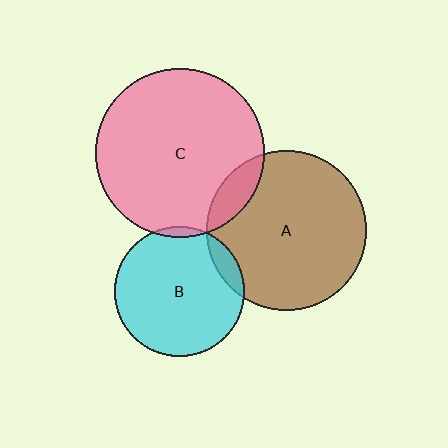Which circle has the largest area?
Circle C (pink).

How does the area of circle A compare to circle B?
Approximately 1.5 times.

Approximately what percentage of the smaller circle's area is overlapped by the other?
Approximately 10%.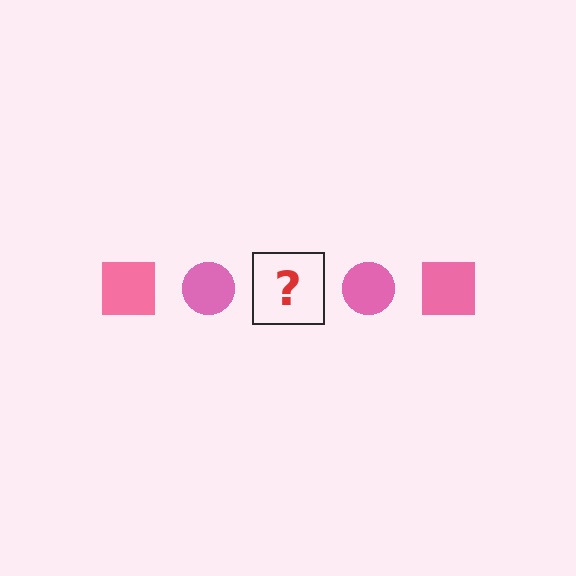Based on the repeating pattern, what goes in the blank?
The blank should be a pink square.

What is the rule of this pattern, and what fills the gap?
The rule is that the pattern cycles through square, circle shapes in pink. The gap should be filled with a pink square.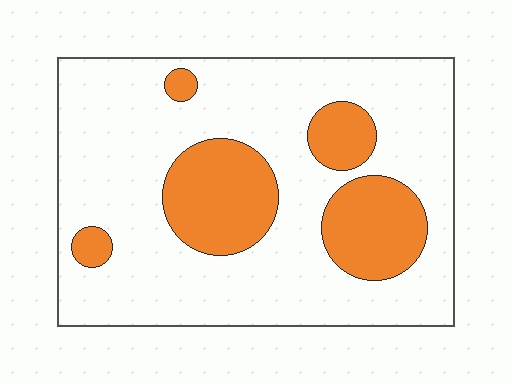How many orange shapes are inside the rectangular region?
5.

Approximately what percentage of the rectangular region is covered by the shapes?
Approximately 25%.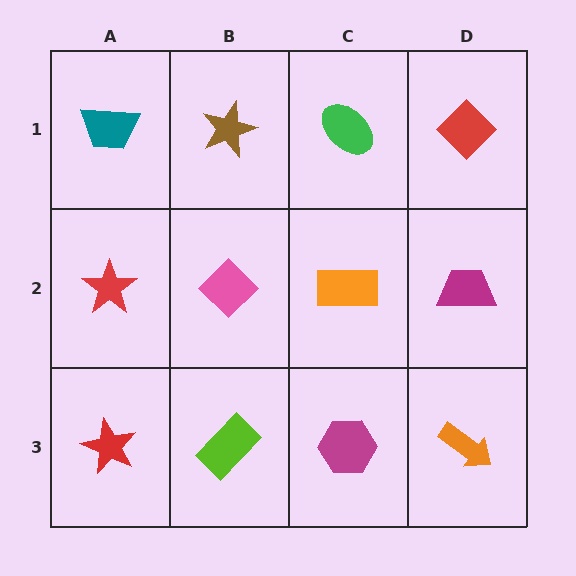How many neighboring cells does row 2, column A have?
3.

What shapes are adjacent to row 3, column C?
An orange rectangle (row 2, column C), a lime rectangle (row 3, column B), an orange arrow (row 3, column D).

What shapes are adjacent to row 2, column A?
A teal trapezoid (row 1, column A), a red star (row 3, column A), a pink diamond (row 2, column B).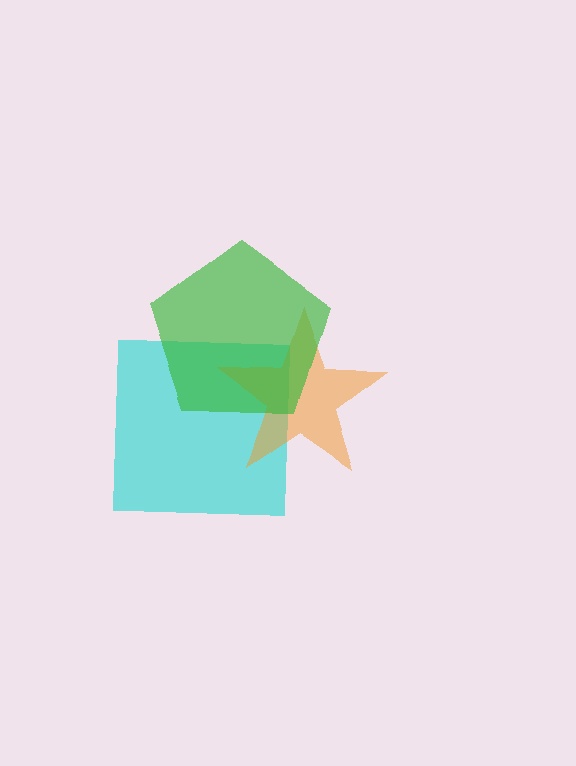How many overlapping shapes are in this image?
There are 3 overlapping shapes in the image.